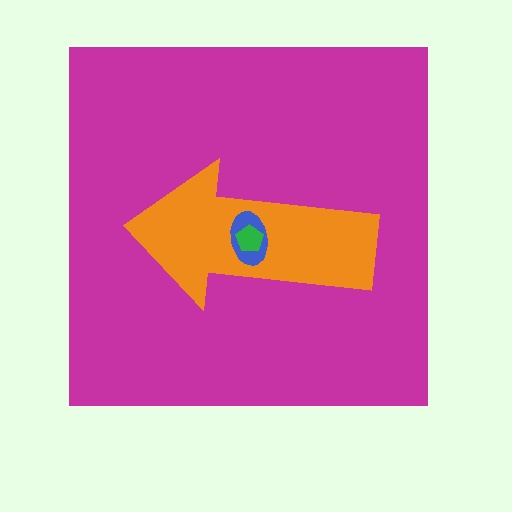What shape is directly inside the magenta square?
The orange arrow.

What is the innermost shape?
The green pentagon.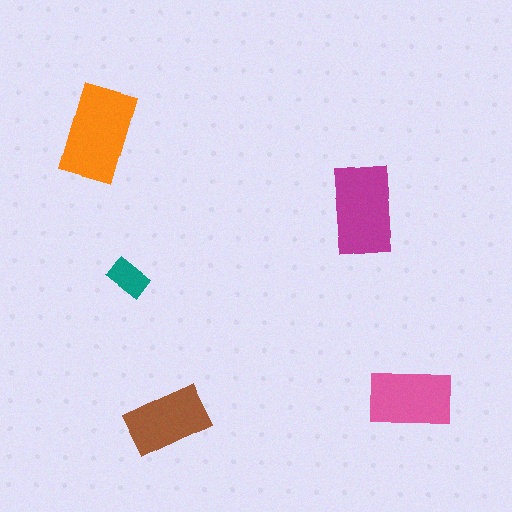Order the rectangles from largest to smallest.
the orange one, the magenta one, the pink one, the brown one, the teal one.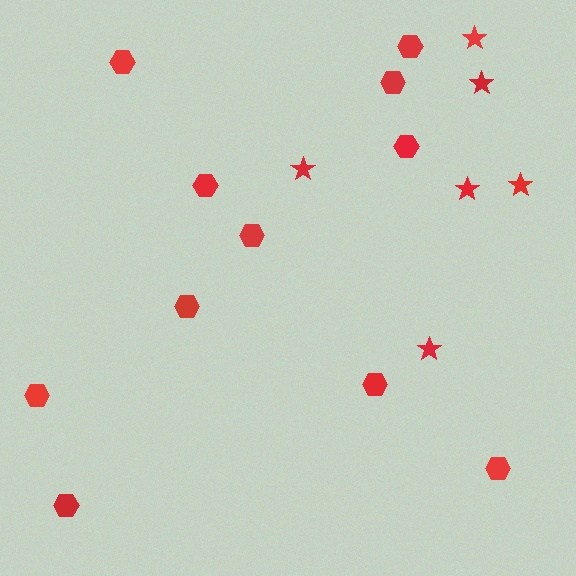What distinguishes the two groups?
There are 2 groups: one group of hexagons (11) and one group of stars (6).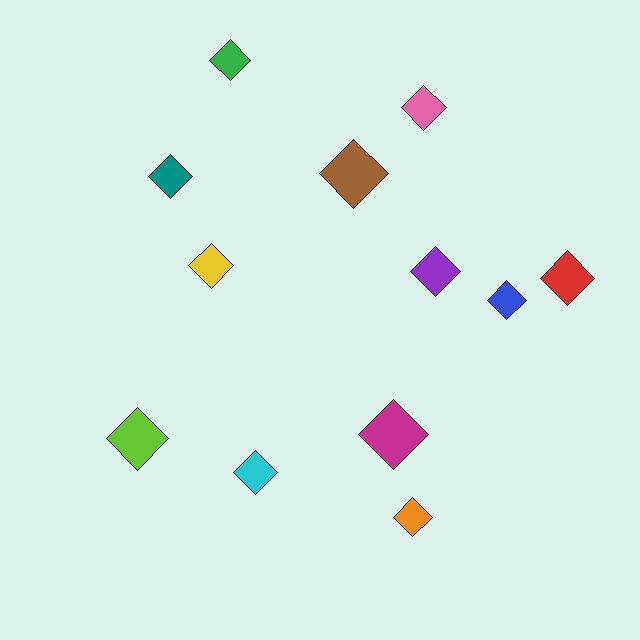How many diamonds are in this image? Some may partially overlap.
There are 12 diamonds.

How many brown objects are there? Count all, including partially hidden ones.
There is 1 brown object.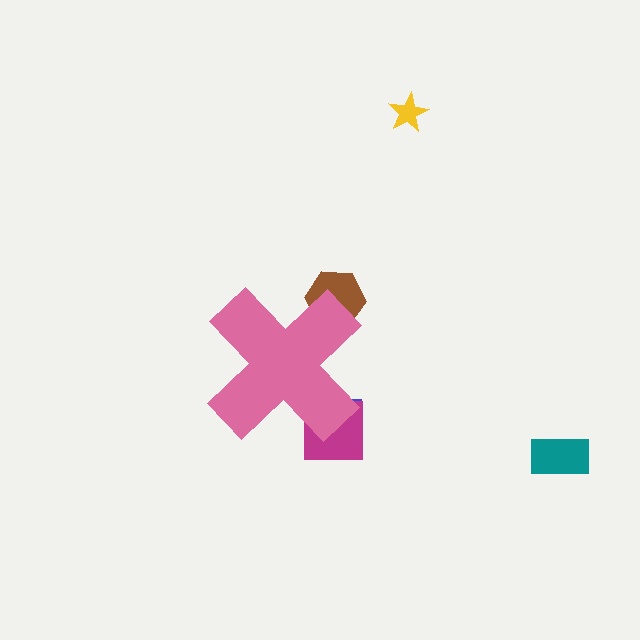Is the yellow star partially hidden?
No, the yellow star is fully visible.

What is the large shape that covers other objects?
A pink cross.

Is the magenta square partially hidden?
Yes, the magenta square is partially hidden behind the pink cross.